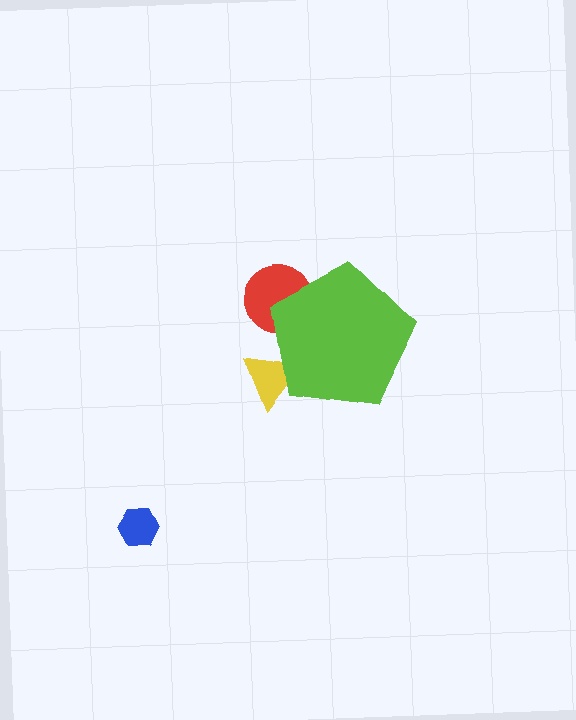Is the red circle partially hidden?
Yes, the red circle is partially hidden behind the lime pentagon.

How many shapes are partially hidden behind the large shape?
2 shapes are partially hidden.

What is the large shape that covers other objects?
A lime pentagon.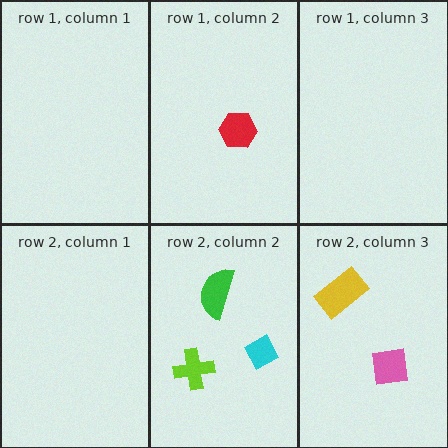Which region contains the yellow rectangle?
The row 2, column 3 region.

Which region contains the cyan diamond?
The row 2, column 2 region.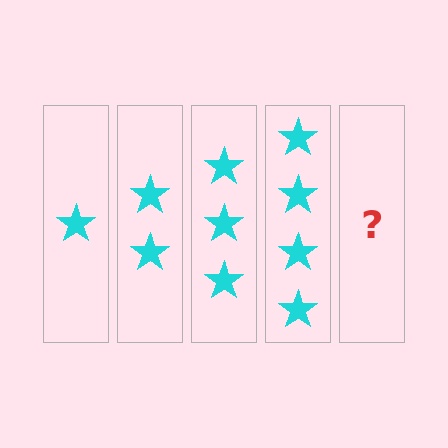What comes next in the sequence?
The next element should be 5 stars.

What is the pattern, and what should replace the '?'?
The pattern is that each step adds one more star. The '?' should be 5 stars.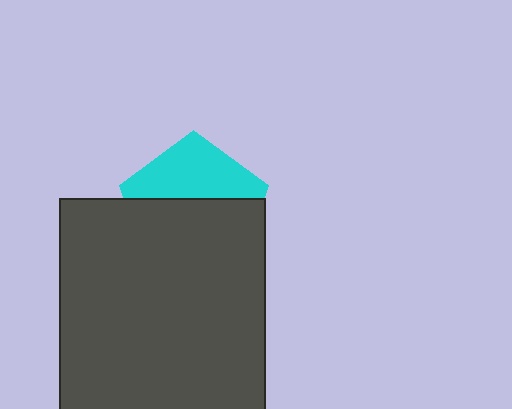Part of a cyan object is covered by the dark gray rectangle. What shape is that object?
It is a pentagon.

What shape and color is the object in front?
The object in front is a dark gray rectangle.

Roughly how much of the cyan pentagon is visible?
A small part of it is visible (roughly 40%).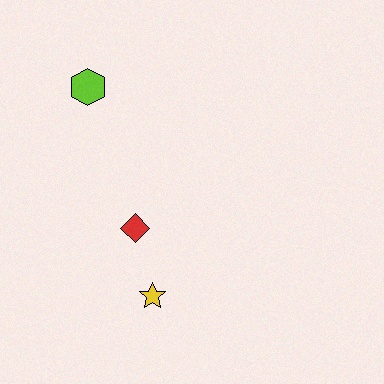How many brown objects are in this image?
There are no brown objects.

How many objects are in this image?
There are 3 objects.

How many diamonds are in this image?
There is 1 diamond.